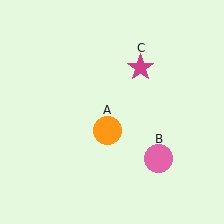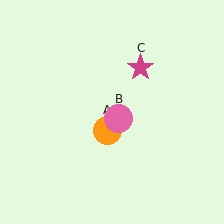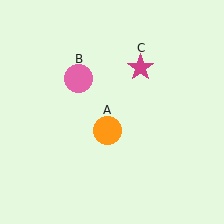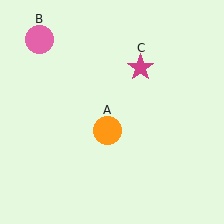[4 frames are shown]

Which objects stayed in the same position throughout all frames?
Orange circle (object A) and magenta star (object C) remained stationary.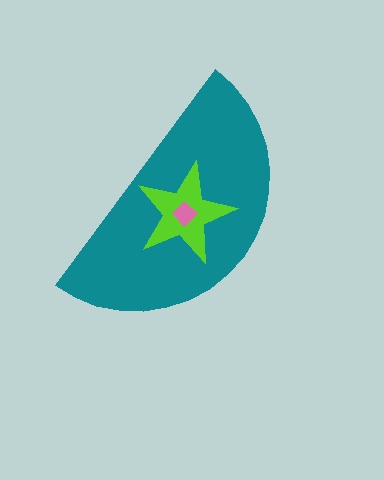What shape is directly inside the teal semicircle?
The lime star.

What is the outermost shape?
The teal semicircle.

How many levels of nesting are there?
3.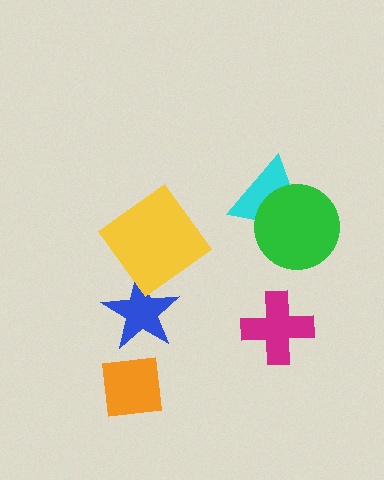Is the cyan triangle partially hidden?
Yes, it is partially covered by another shape.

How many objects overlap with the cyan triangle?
1 object overlaps with the cyan triangle.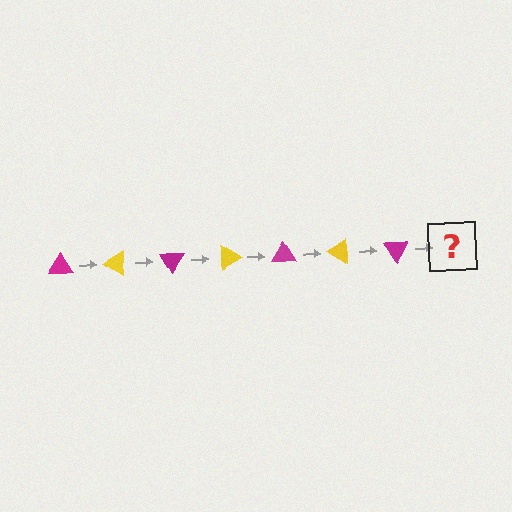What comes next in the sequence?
The next element should be a yellow triangle, rotated 210 degrees from the start.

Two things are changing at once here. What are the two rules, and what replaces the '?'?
The two rules are that it rotates 30 degrees each step and the color cycles through magenta and yellow. The '?' should be a yellow triangle, rotated 210 degrees from the start.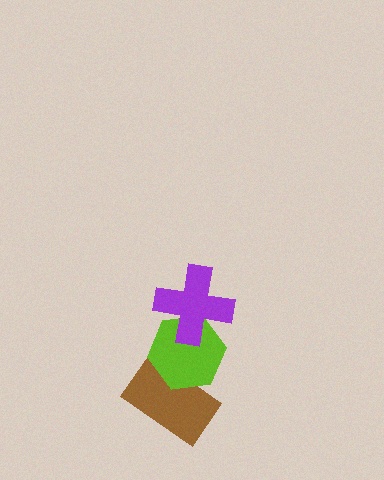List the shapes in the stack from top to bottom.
From top to bottom: the purple cross, the lime hexagon, the brown rectangle.